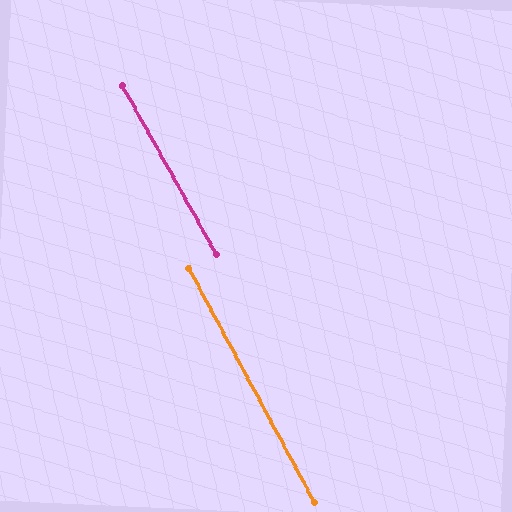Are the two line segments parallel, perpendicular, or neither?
Parallel — their directions differ by only 0.9°.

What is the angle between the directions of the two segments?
Approximately 1 degree.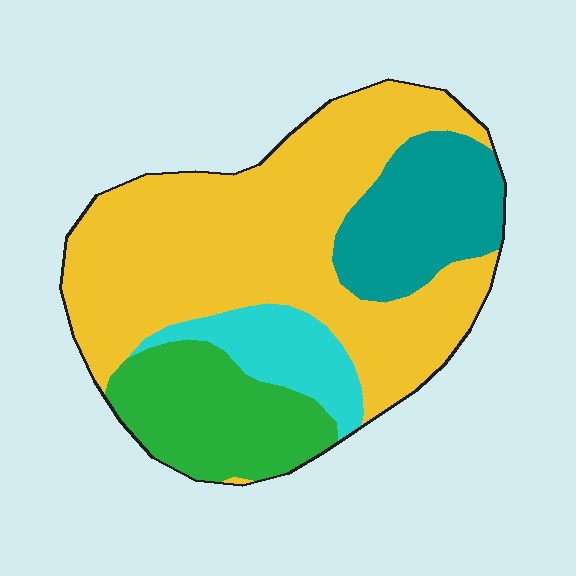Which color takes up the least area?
Cyan, at roughly 10%.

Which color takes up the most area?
Yellow, at roughly 55%.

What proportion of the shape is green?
Green covers 18% of the shape.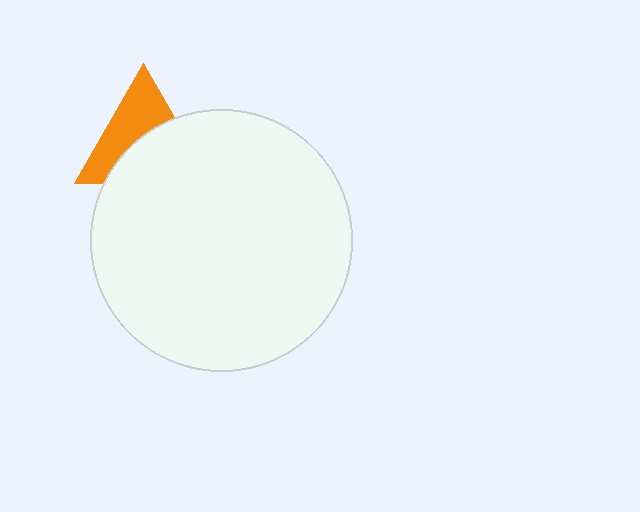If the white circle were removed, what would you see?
You would see the complete orange triangle.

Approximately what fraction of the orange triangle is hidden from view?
Roughly 51% of the orange triangle is hidden behind the white circle.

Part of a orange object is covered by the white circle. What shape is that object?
It is a triangle.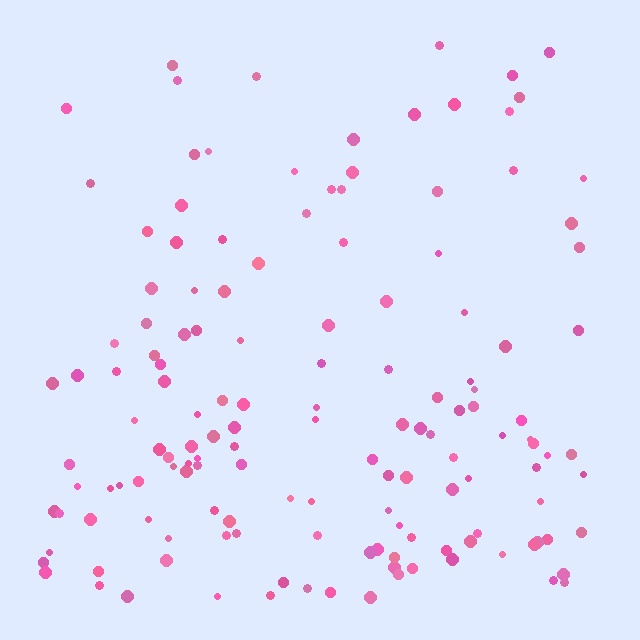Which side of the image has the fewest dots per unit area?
The top.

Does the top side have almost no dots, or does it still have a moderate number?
Still a moderate number, just noticeably fewer than the bottom.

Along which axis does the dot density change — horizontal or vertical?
Vertical.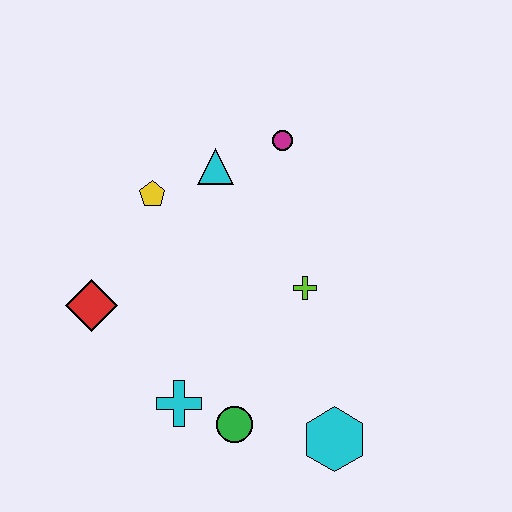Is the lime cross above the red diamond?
Yes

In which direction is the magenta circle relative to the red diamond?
The magenta circle is to the right of the red diamond.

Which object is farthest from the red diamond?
The cyan hexagon is farthest from the red diamond.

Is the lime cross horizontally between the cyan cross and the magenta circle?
No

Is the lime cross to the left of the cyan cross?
No